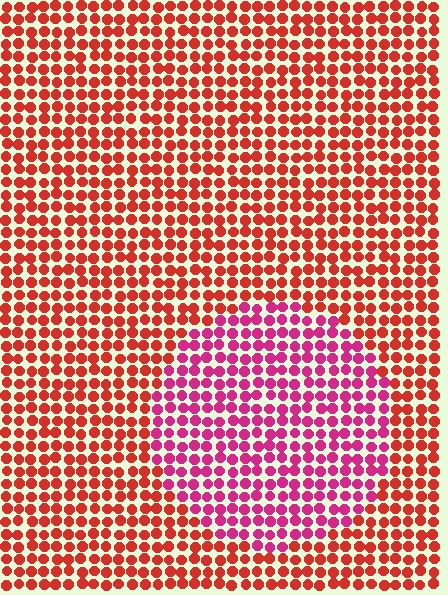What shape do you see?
I see a circle.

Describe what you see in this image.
The image is filled with small red elements in a uniform arrangement. A circle-shaped region is visible where the elements are tinted to a slightly different hue, forming a subtle color boundary.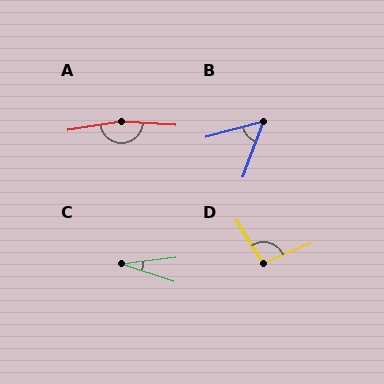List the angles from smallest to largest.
C (24°), B (55°), D (99°), A (167°).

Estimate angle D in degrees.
Approximately 99 degrees.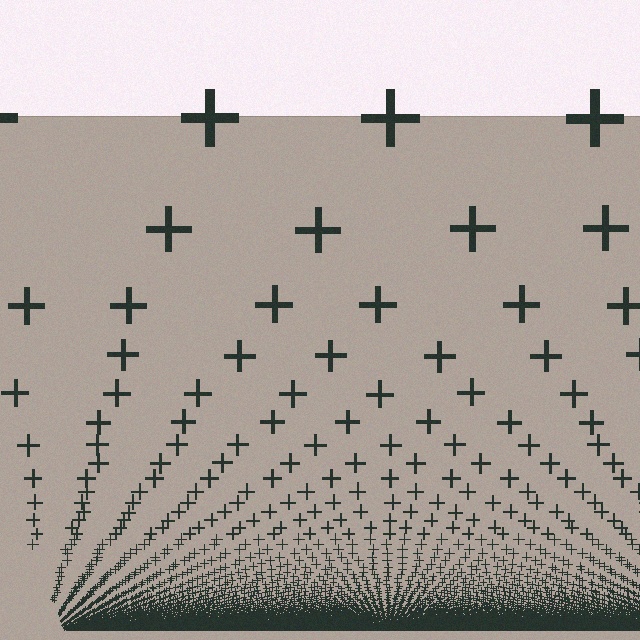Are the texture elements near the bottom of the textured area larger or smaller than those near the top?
Smaller. The gradient is inverted — elements near the bottom are smaller and denser.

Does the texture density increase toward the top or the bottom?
Density increases toward the bottom.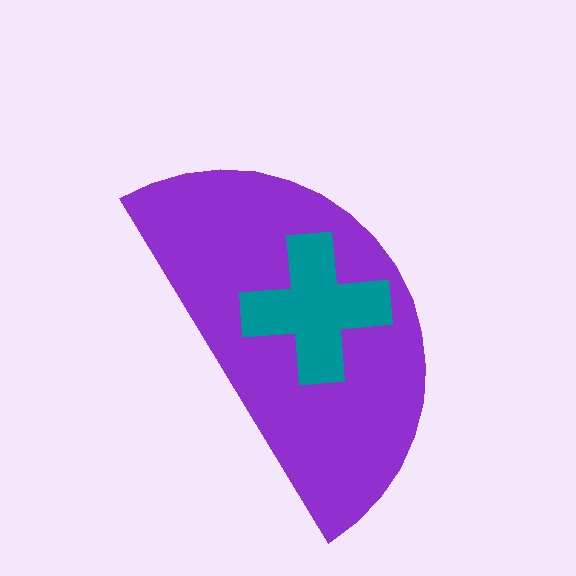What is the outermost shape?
The purple semicircle.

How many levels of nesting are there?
2.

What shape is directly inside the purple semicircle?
The teal cross.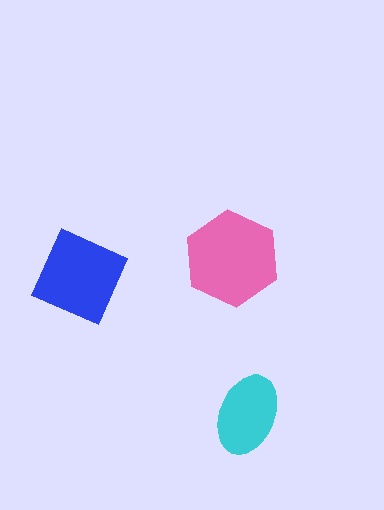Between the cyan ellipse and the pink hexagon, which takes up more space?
The pink hexagon.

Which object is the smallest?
The cyan ellipse.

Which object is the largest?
The pink hexagon.